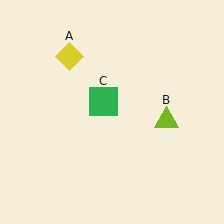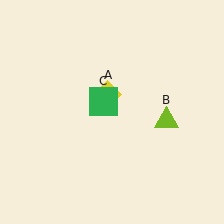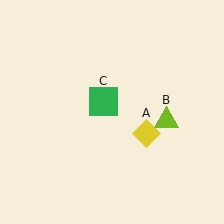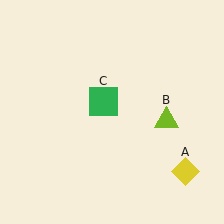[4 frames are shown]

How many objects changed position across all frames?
1 object changed position: yellow diamond (object A).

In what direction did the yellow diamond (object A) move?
The yellow diamond (object A) moved down and to the right.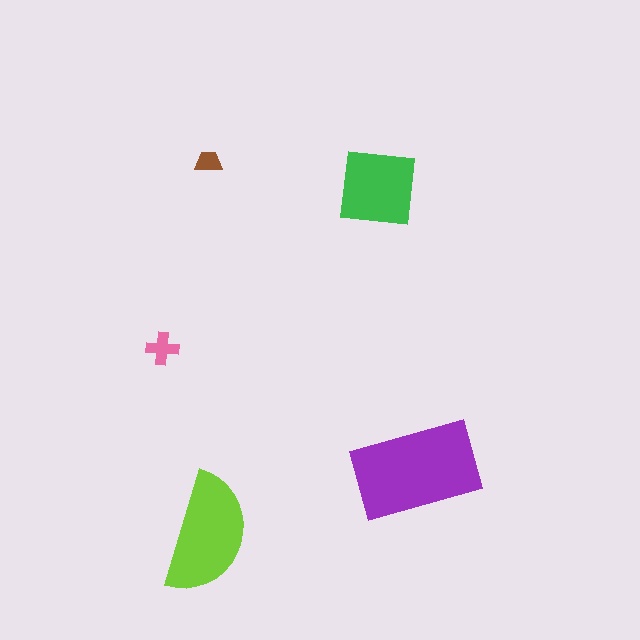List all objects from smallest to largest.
The brown trapezoid, the pink cross, the green square, the lime semicircle, the purple rectangle.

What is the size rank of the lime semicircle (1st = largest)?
2nd.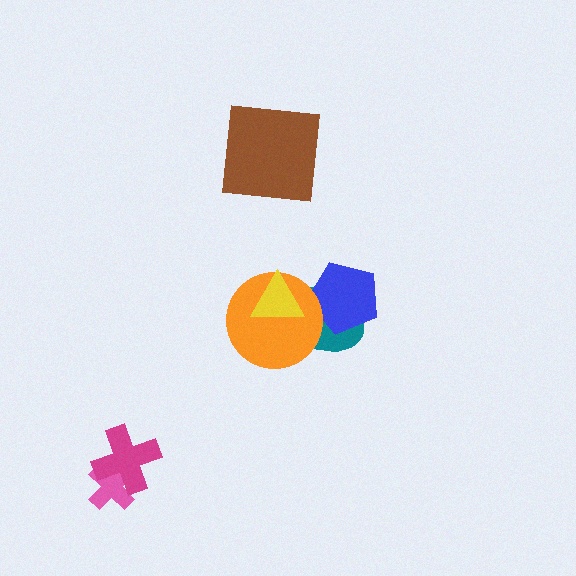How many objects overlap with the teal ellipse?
3 objects overlap with the teal ellipse.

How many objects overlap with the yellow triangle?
2 objects overlap with the yellow triangle.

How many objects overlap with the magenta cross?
1 object overlaps with the magenta cross.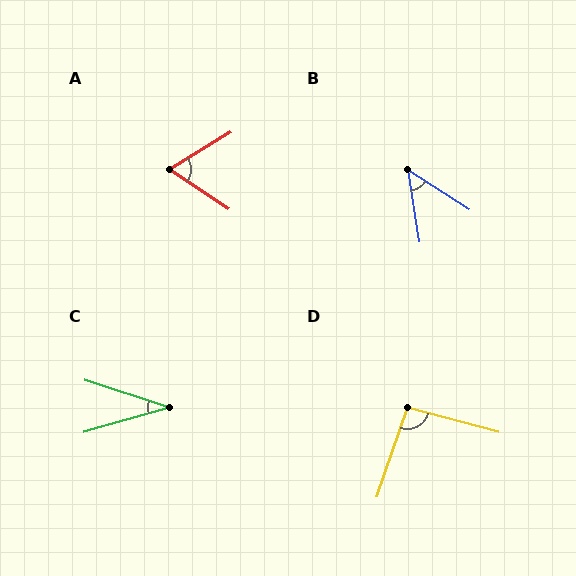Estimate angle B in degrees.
Approximately 48 degrees.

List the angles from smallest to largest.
C (34°), B (48°), A (65°), D (94°).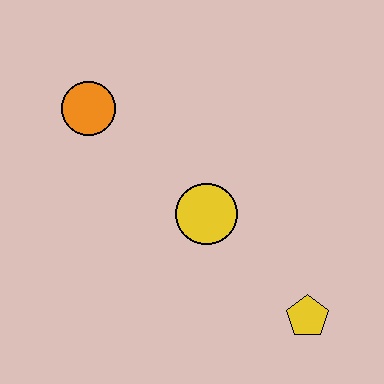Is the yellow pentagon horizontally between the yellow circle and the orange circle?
No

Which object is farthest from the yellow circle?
The orange circle is farthest from the yellow circle.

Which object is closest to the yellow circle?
The yellow pentagon is closest to the yellow circle.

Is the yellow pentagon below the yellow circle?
Yes